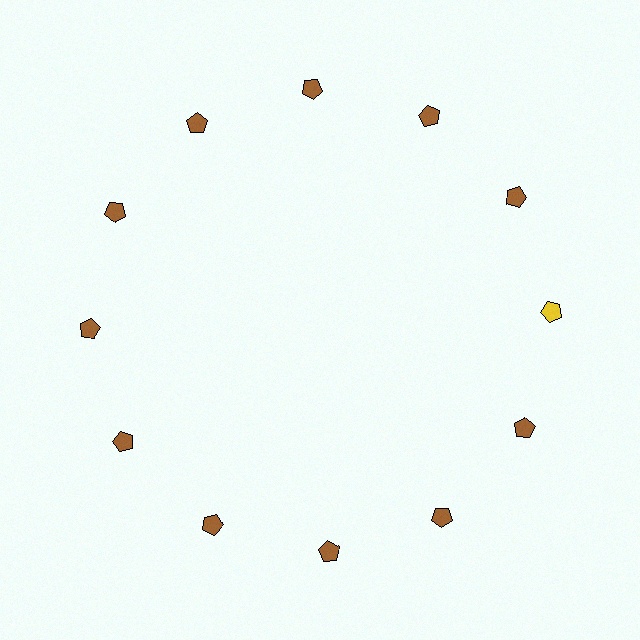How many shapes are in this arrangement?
There are 12 shapes arranged in a ring pattern.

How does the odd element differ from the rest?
It has a different color: yellow instead of brown.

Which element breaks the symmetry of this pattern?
The yellow pentagon at roughly the 3 o'clock position breaks the symmetry. All other shapes are brown pentagons.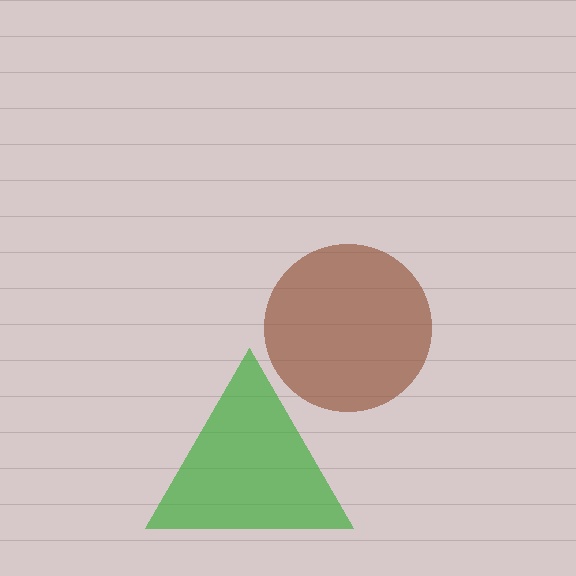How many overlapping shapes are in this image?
There are 2 overlapping shapes in the image.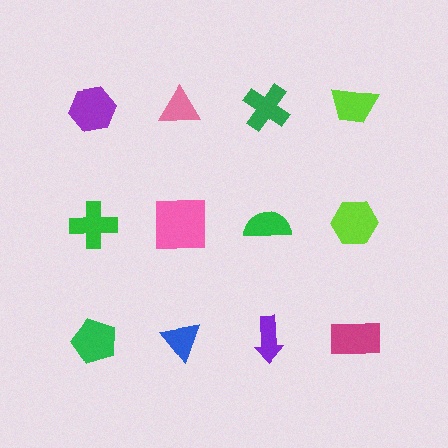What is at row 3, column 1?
A green pentagon.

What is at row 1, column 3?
A green cross.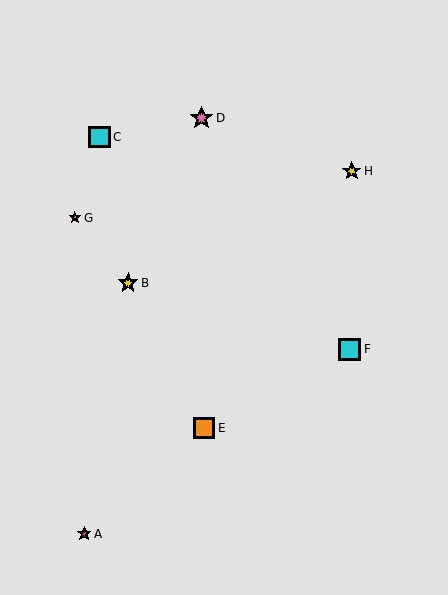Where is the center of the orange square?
The center of the orange square is at (204, 428).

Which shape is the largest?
The pink star (labeled D) is the largest.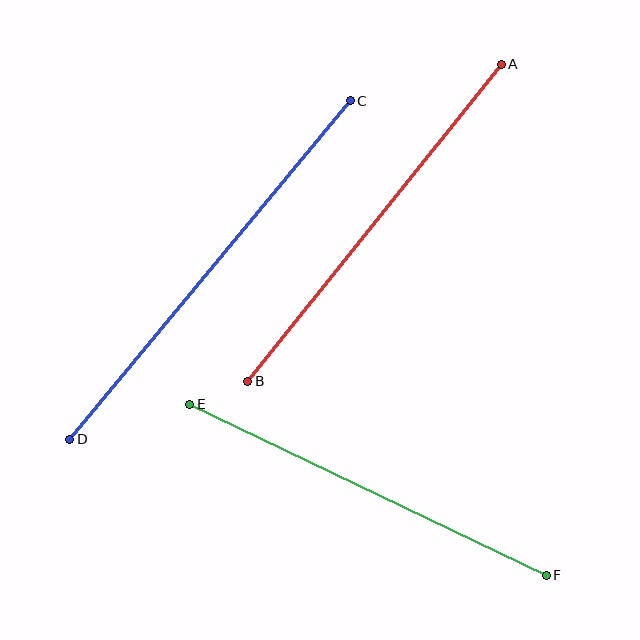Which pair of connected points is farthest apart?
Points C and D are farthest apart.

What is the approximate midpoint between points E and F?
The midpoint is at approximately (368, 490) pixels.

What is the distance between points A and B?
The distance is approximately 406 pixels.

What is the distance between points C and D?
The distance is approximately 440 pixels.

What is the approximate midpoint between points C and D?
The midpoint is at approximately (210, 270) pixels.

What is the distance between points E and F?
The distance is approximately 395 pixels.